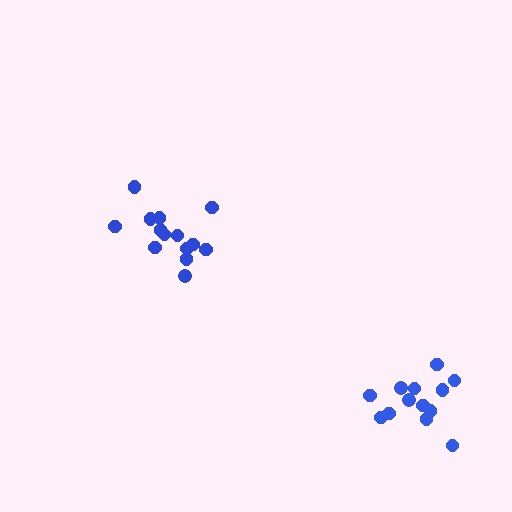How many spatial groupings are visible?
There are 2 spatial groupings.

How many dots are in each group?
Group 1: 14 dots, Group 2: 13 dots (27 total).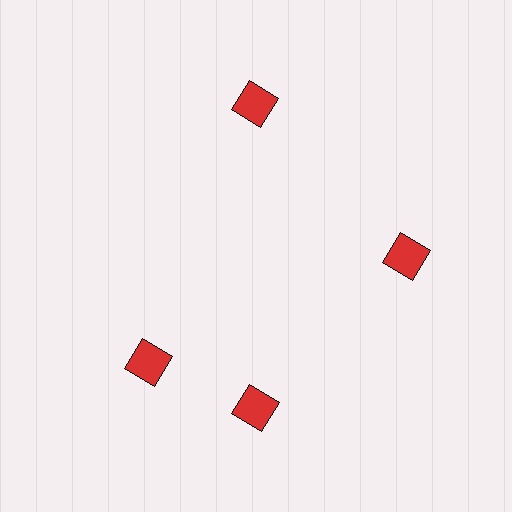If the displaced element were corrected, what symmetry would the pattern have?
It would have 4-fold rotational symmetry — the pattern would map onto itself every 90 degrees.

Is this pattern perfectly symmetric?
No. The 4 red diamonds are arranged in a ring, but one element near the 9 o'clock position is rotated out of alignment along the ring, breaking the 4-fold rotational symmetry.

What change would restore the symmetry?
The symmetry would be restored by rotating it back into even spacing with its neighbors so that all 4 diamonds sit at equal angles and equal distance from the center.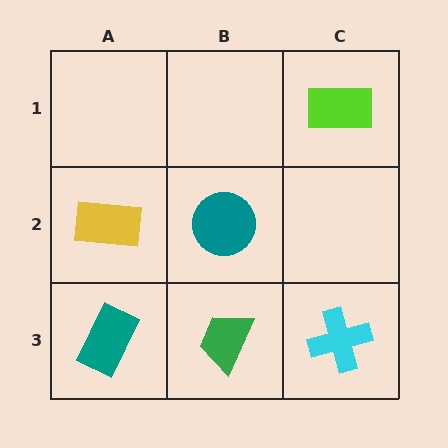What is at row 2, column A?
A yellow rectangle.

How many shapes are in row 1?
1 shape.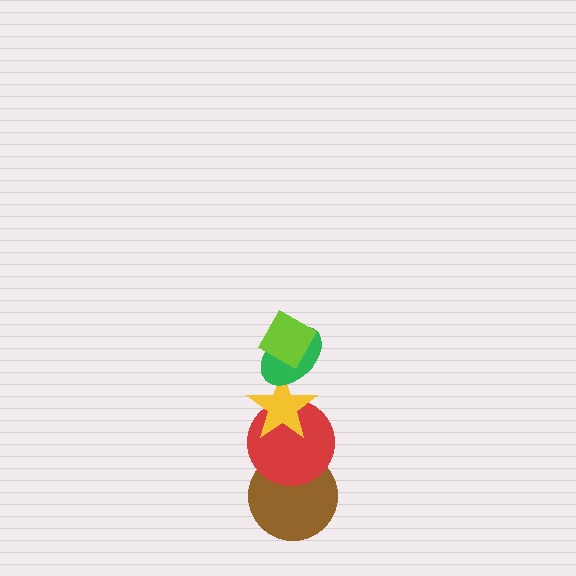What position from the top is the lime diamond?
The lime diamond is 1st from the top.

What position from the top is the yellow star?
The yellow star is 3rd from the top.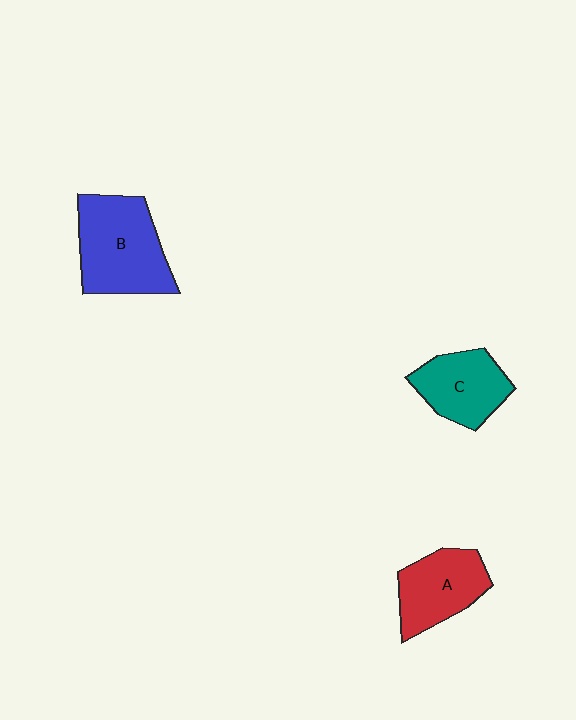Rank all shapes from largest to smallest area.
From largest to smallest: B (blue), A (red), C (teal).